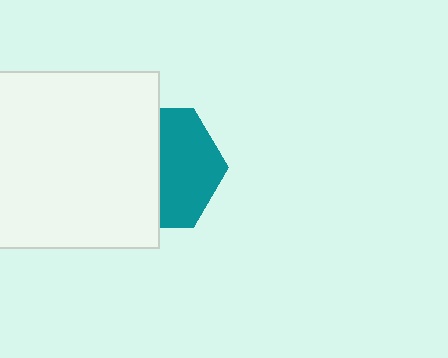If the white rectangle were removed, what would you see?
You would see the complete teal hexagon.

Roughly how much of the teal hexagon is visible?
About half of it is visible (roughly 50%).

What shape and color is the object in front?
The object in front is a white rectangle.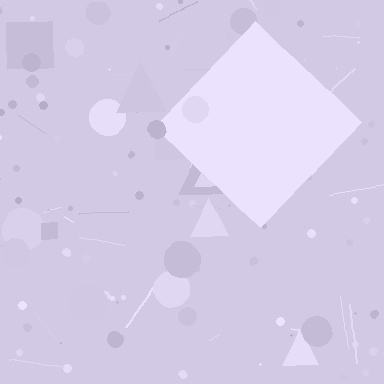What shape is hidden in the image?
A diamond is hidden in the image.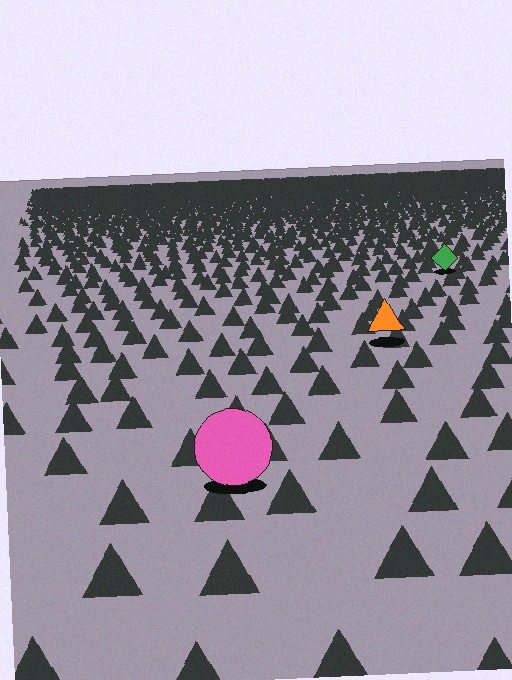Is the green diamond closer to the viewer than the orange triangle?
No. The orange triangle is closer — you can tell from the texture gradient: the ground texture is coarser near it.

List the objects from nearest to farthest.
From nearest to farthest: the pink circle, the orange triangle, the green diamond.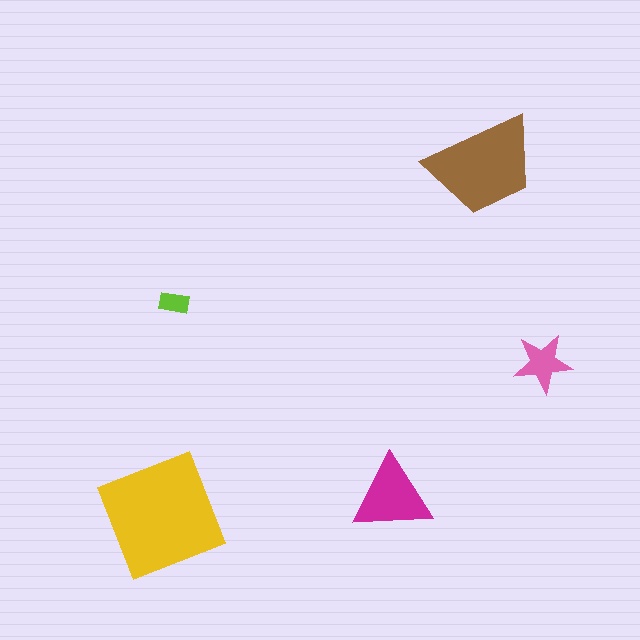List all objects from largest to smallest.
The yellow square, the brown trapezoid, the magenta triangle, the pink star, the lime rectangle.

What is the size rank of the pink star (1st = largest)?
4th.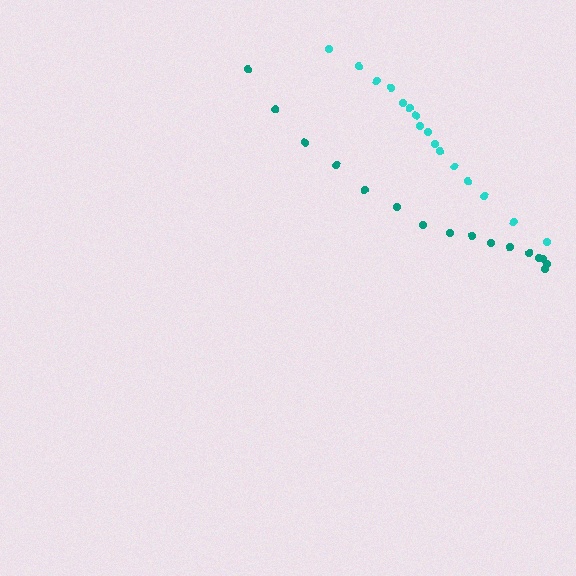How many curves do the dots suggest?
There are 2 distinct paths.